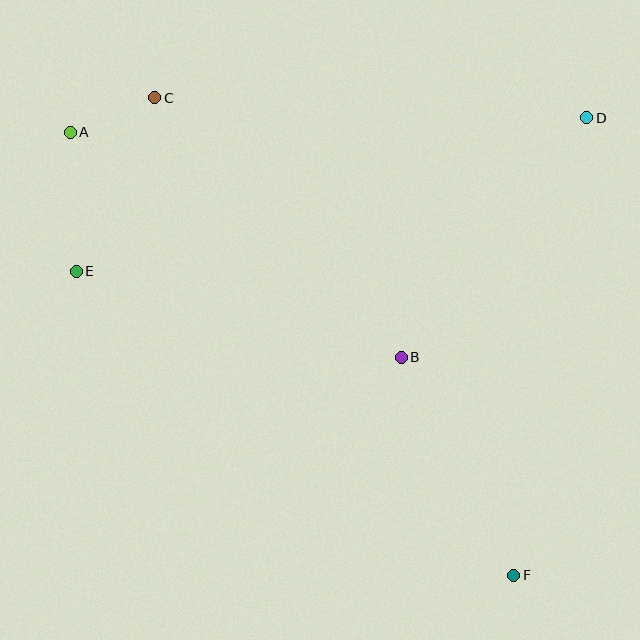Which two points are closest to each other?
Points A and C are closest to each other.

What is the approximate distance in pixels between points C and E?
The distance between C and E is approximately 191 pixels.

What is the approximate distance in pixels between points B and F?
The distance between B and F is approximately 245 pixels.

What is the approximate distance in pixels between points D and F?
The distance between D and F is approximately 463 pixels.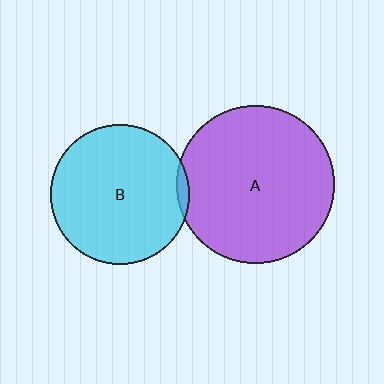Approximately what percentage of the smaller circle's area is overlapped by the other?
Approximately 5%.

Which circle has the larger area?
Circle A (purple).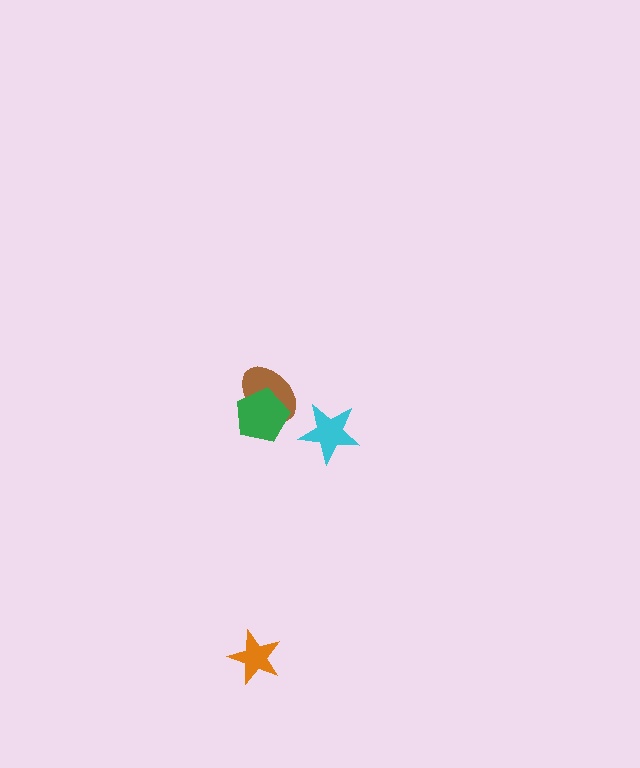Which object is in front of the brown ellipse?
The green pentagon is in front of the brown ellipse.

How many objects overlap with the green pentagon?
1 object overlaps with the green pentagon.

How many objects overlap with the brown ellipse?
1 object overlaps with the brown ellipse.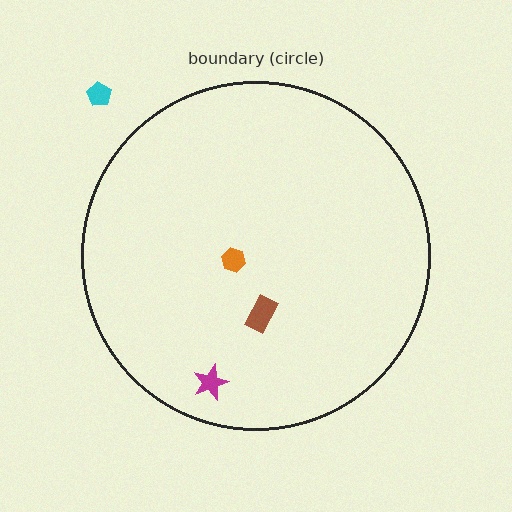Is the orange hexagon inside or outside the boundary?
Inside.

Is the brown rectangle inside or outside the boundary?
Inside.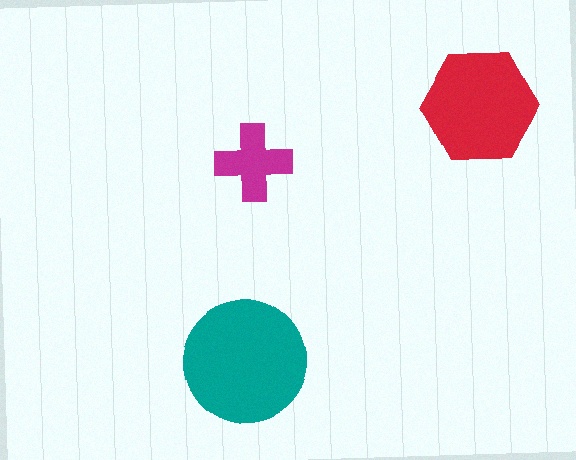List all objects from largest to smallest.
The teal circle, the red hexagon, the magenta cross.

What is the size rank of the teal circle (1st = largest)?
1st.